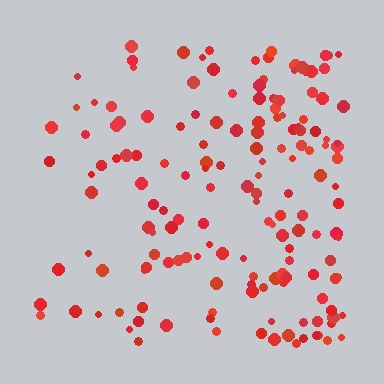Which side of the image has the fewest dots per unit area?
The left.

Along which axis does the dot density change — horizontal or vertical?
Horizontal.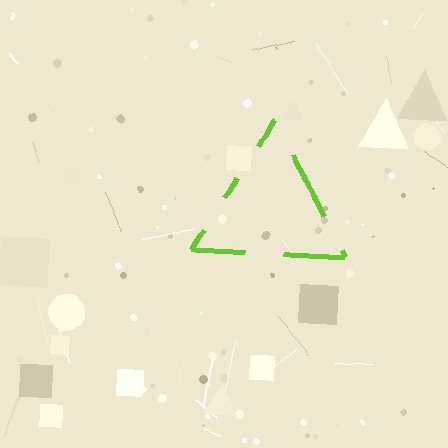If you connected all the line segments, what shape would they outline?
They would outline a triangle.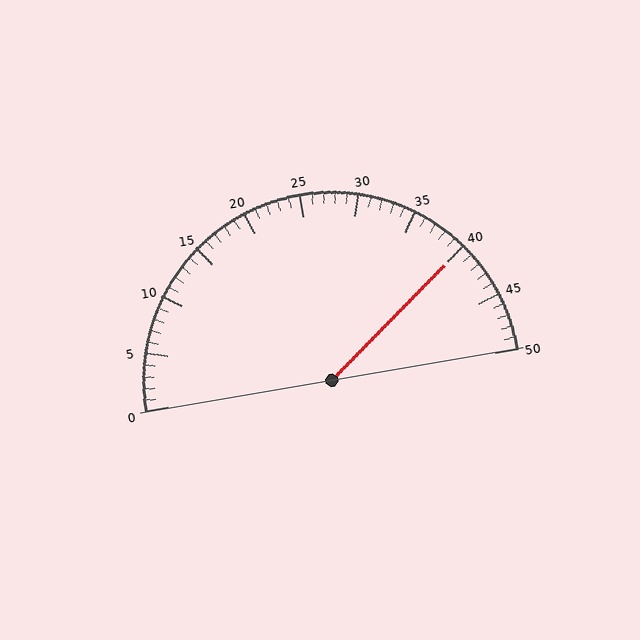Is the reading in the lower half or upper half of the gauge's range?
The reading is in the upper half of the range (0 to 50).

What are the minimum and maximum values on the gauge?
The gauge ranges from 0 to 50.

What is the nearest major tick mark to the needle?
The nearest major tick mark is 40.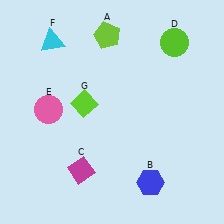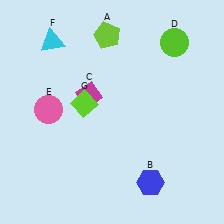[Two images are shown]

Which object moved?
The magenta diamond (C) moved up.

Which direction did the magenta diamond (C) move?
The magenta diamond (C) moved up.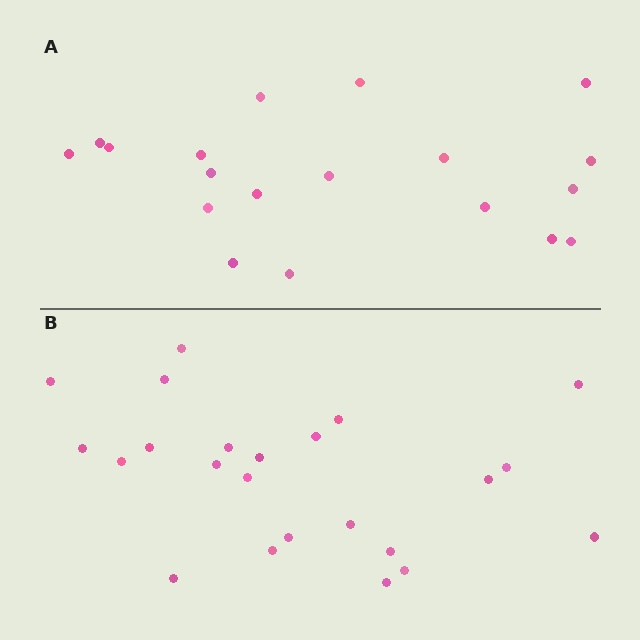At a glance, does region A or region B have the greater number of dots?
Region B (the bottom region) has more dots.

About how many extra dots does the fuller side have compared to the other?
Region B has about 4 more dots than region A.